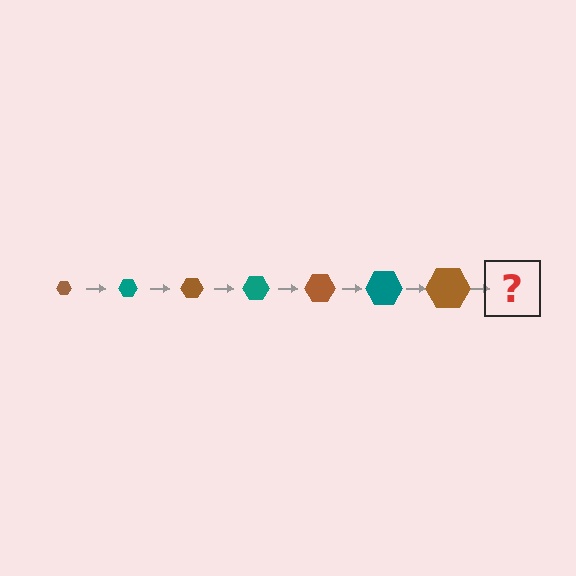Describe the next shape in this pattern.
It should be a teal hexagon, larger than the previous one.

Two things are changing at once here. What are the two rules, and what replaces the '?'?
The two rules are that the hexagon grows larger each step and the color cycles through brown and teal. The '?' should be a teal hexagon, larger than the previous one.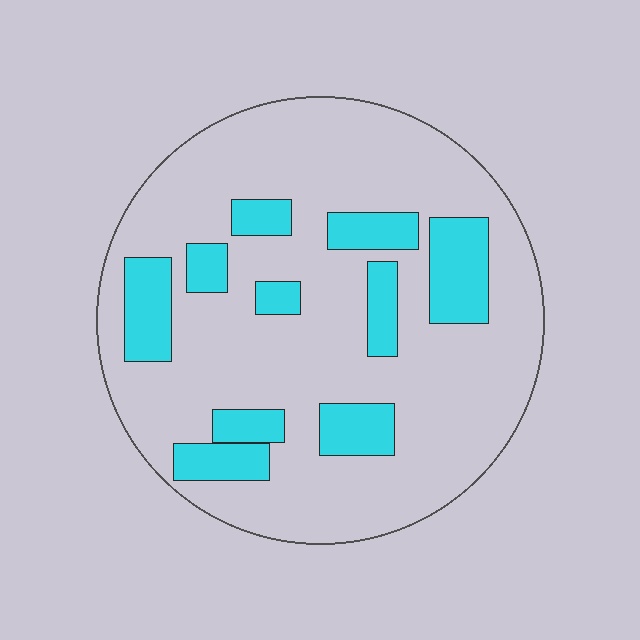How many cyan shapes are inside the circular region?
10.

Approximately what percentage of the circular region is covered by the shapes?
Approximately 20%.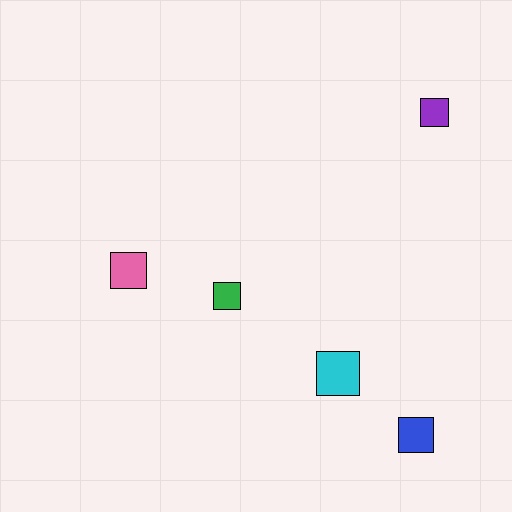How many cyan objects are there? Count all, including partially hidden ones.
There is 1 cyan object.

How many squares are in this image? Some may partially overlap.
There are 5 squares.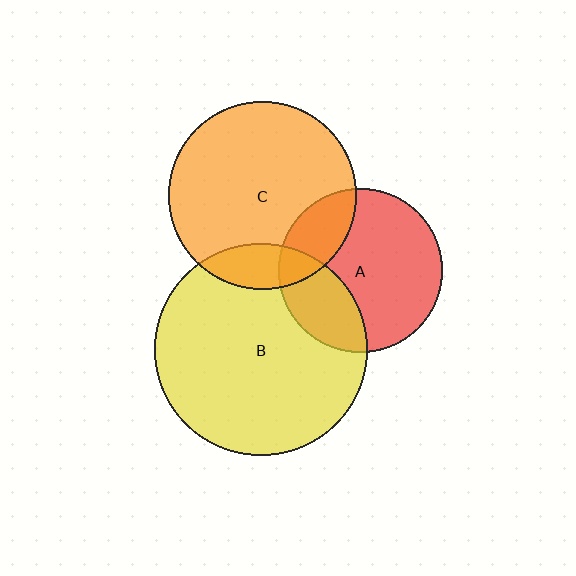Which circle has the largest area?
Circle B (yellow).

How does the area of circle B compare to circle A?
Approximately 1.7 times.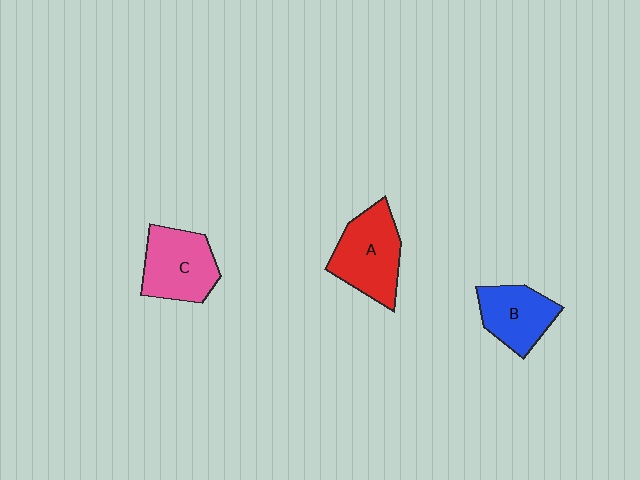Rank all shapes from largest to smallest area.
From largest to smallest: A (red), C (pink), B (blue).